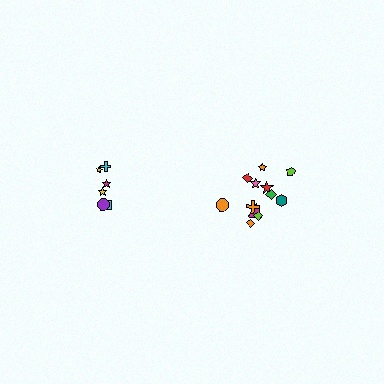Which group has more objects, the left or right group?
The right group.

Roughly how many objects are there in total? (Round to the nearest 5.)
Roughly 20 objects in total.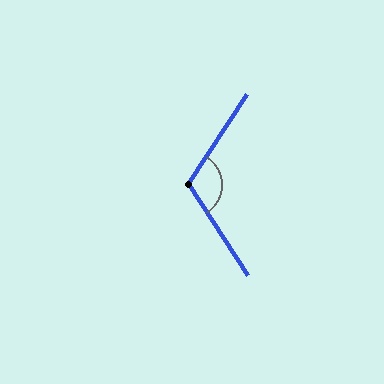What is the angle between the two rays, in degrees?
Approximately 114 degrees.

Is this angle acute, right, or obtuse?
It is obtuse.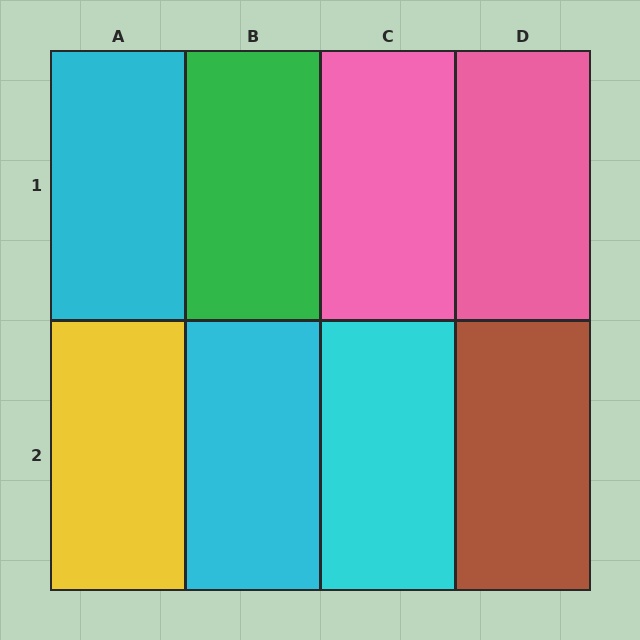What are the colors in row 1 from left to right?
Cyan, green, pink, pink.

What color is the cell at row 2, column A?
Yellow.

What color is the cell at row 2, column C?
Cyan.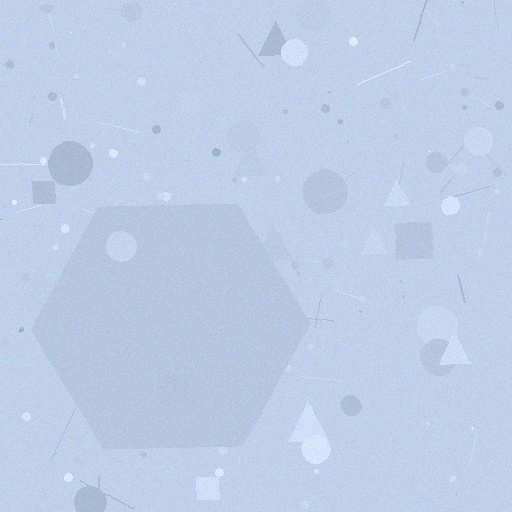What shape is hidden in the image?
A hexagon is hidden in the image.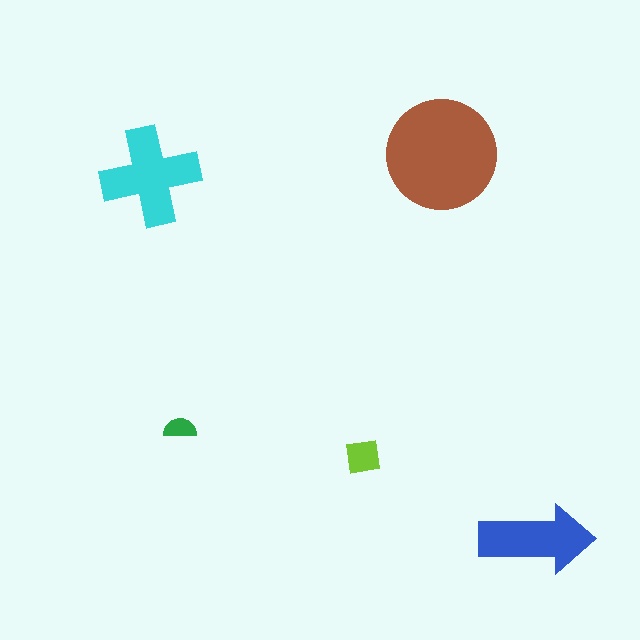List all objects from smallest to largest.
The green semicircle, the lime square, the blue arrow, the cyan cross, the brown circle.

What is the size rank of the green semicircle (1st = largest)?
5th.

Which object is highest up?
The brown circle is topmost.